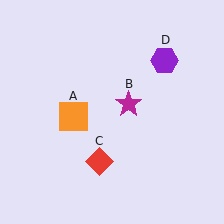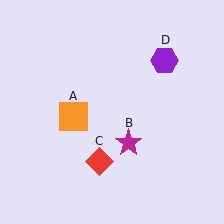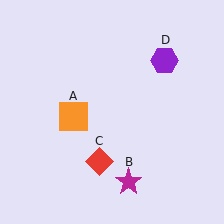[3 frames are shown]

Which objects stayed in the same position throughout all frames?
Orange square (object A) and red diamond (object C) and purple hexagon (object D) remained stationary.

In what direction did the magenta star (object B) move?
The magenta star (object B) moved down.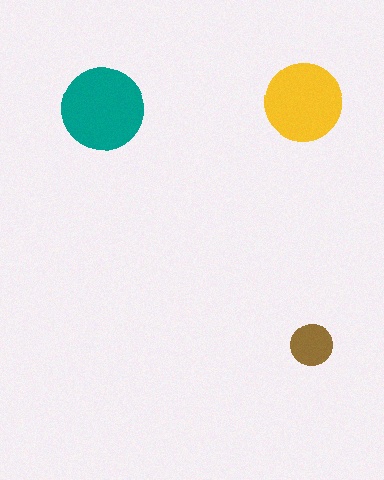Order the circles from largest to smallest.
the teal one, the yellow one, the brown one.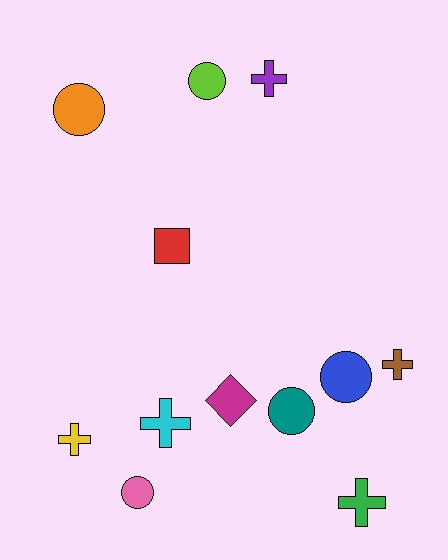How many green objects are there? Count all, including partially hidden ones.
There is 1 green object.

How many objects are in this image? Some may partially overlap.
There are 12 objects.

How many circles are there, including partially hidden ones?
There are 5 circles.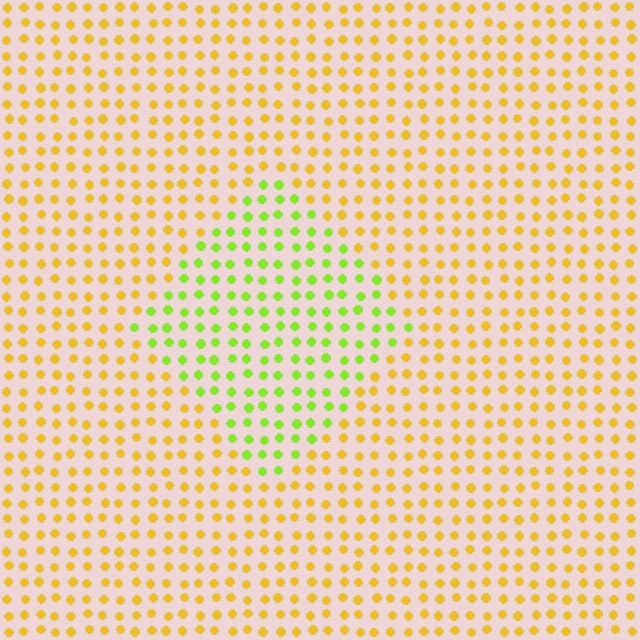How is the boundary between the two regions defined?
The boundary is defined purely by a slight shift in hue (about 44 degrees). Spacing, size, and orientation are identical on both sides.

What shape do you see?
I see a diamond.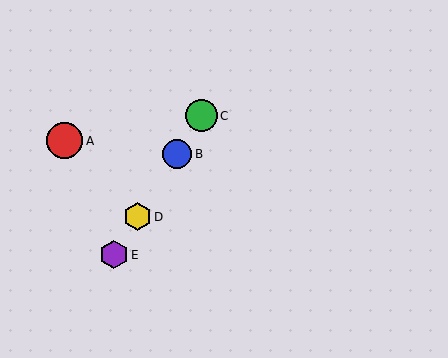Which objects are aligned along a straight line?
Objects B, C, D, E are aligned along a straight line.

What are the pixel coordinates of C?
Object C is at (201, 116).